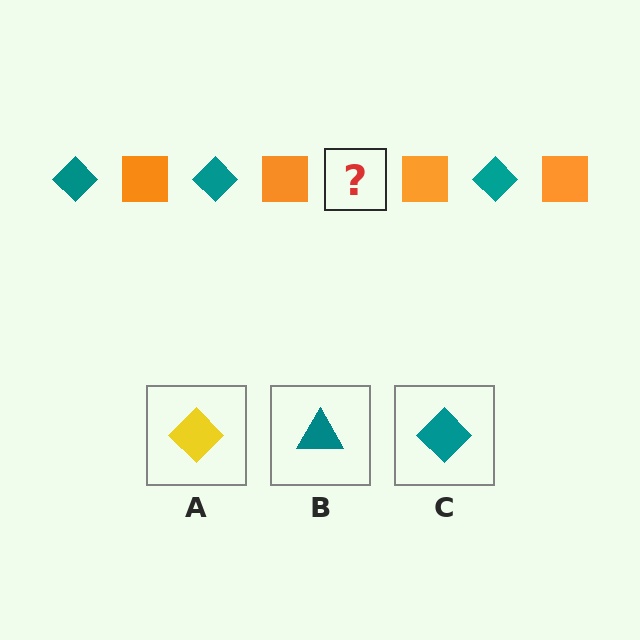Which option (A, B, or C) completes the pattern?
C.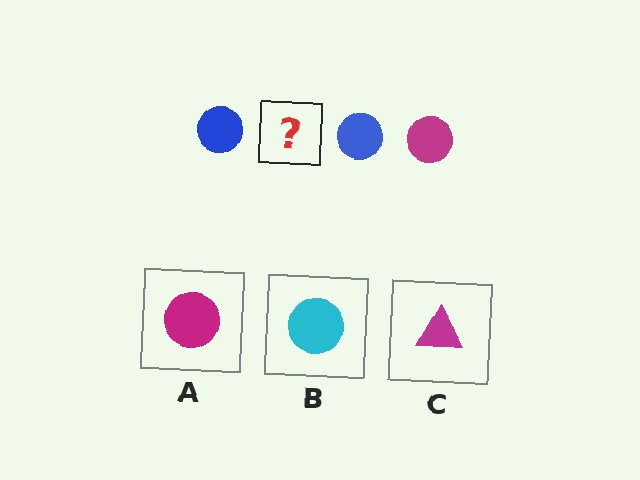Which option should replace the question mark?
Option A.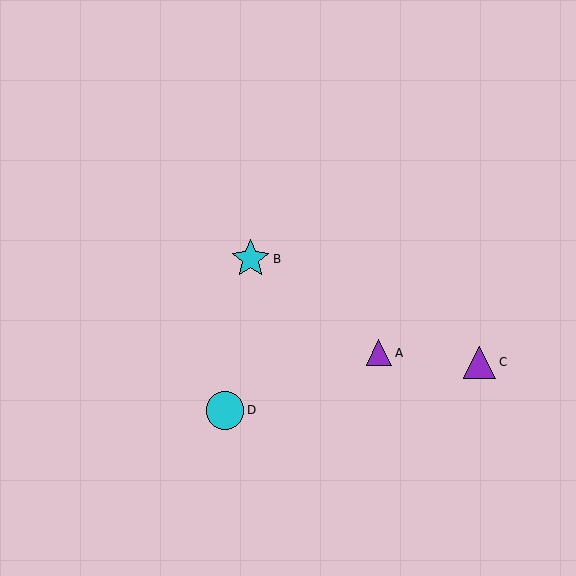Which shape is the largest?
The cyan star (labeled B) is the largest.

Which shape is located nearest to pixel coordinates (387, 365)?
The purple triangle (labeled A) at (379, 353) is nearest to that location.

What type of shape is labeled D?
Shape D is a cyan circle.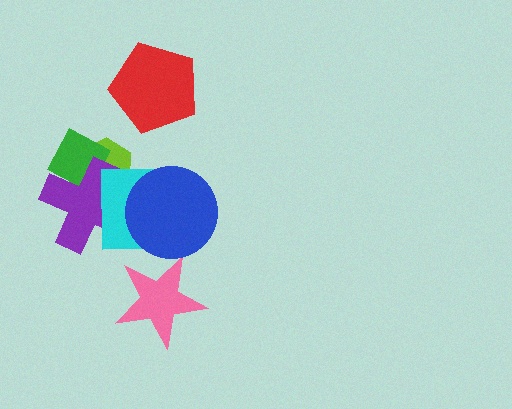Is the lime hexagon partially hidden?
Yes, it is partially covered by another shape.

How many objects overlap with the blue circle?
1 object overlaps with the blue circle.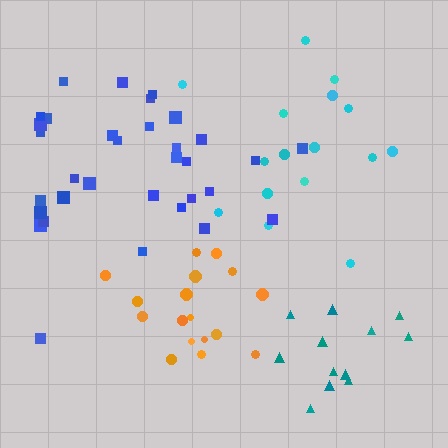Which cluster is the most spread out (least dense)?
Cyan.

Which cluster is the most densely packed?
Orange.